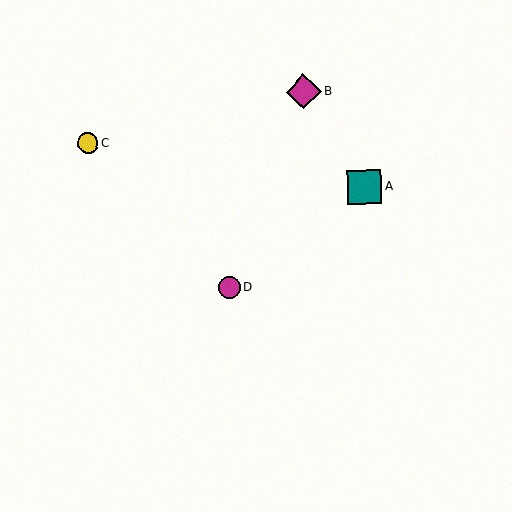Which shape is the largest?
The magenta diamond (labeled B) is the largest.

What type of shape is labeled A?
Shape A is a teal square.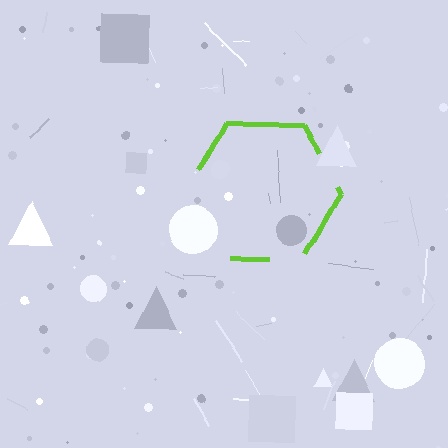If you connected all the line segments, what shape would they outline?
They would outline a hexagon.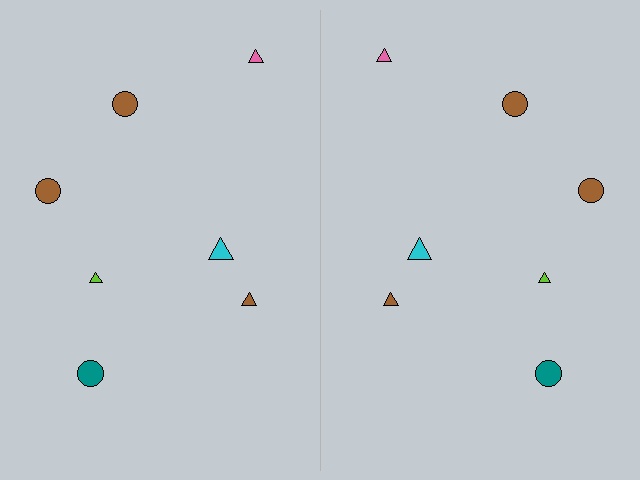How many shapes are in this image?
There are 14 shapes in this image.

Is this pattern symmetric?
Yes, this pattern has bilateral (reflection) symmetry.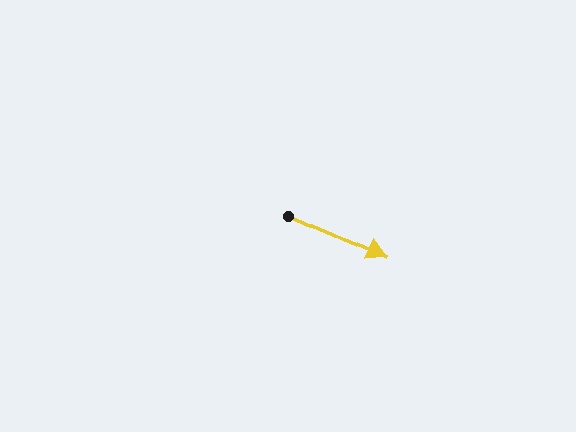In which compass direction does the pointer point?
Southeast.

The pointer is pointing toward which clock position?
Roughly 4 o'clock.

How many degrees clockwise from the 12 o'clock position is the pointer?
Approximately 113 degrees.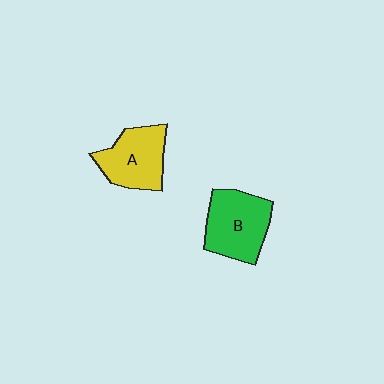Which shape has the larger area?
Shape B (green).